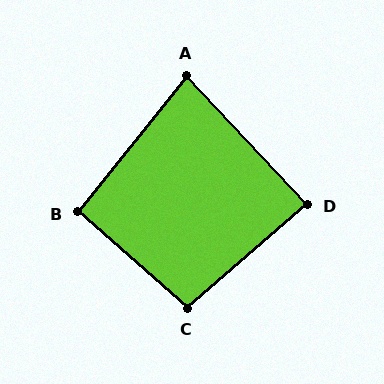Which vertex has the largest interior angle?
C, at approximately 98 degrees.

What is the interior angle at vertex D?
Approximately 87 degrees (approximately right).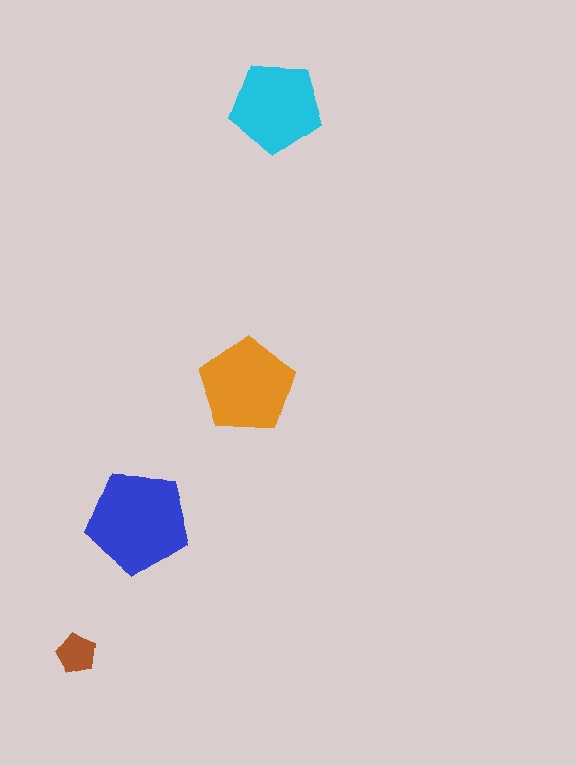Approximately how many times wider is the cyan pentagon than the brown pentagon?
About 2.5 times wider.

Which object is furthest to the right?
The cyan pentagon is rightmost.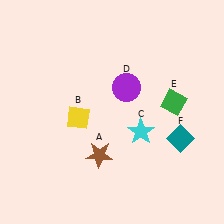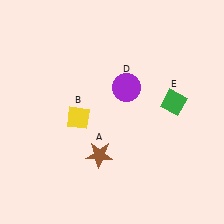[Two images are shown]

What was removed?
The teal diamond (F), the cyan star (C) were removed in Image 2.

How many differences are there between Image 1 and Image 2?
There are 2 differences between the two images.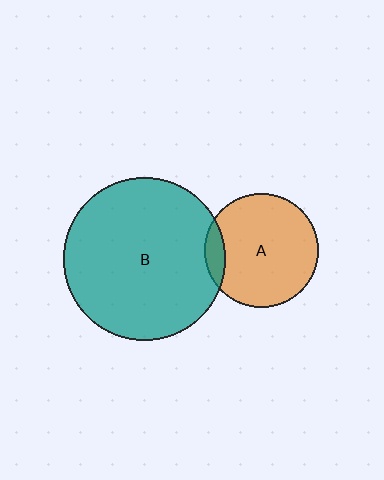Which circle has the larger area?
Circle B (teal).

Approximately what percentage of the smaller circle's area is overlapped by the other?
Approximately 10%.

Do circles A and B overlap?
Yes.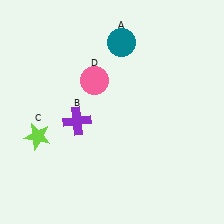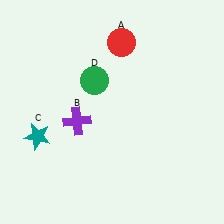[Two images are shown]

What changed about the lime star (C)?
In Image 1, C is lime. In Image 2, it changed to teal.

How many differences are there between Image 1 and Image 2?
There are 3 differences between the two images.